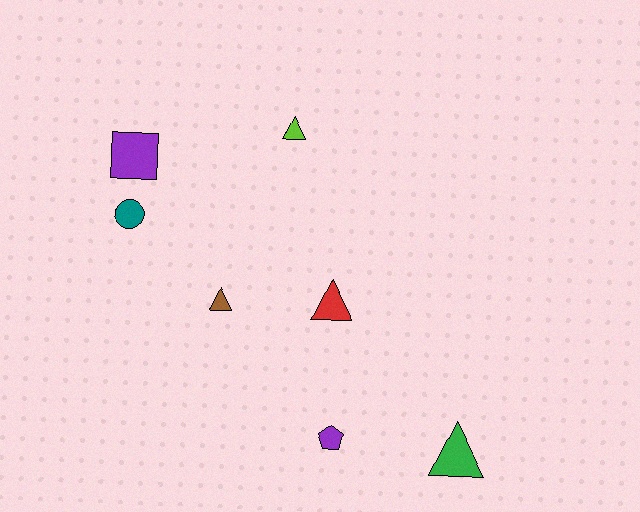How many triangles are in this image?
There are 4 triangles.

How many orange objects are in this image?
There are no orange objects.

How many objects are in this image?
There are 7 objects.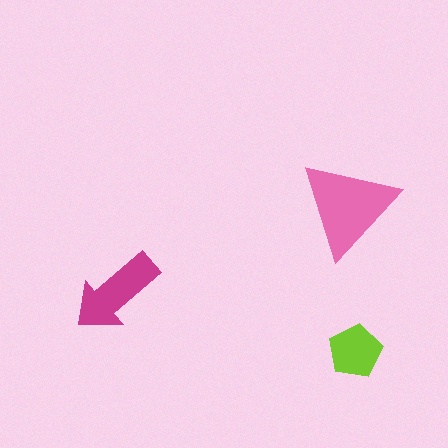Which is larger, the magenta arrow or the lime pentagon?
The magenta arrow.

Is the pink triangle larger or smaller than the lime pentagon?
Larger.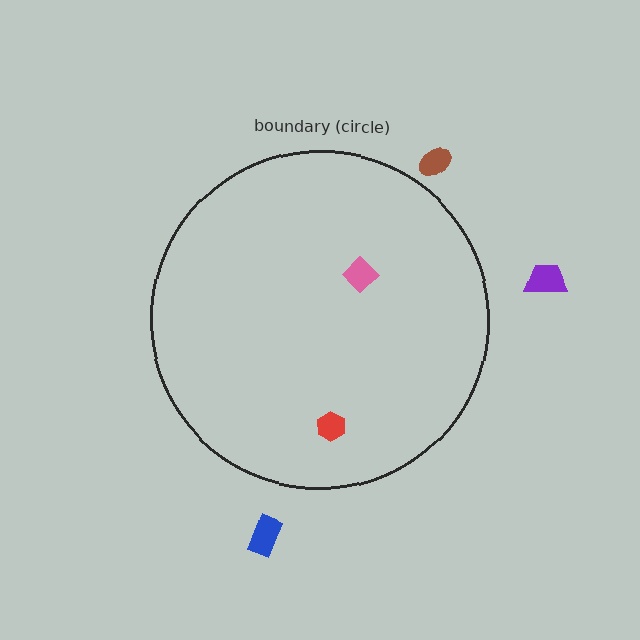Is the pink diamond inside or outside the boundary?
Inside.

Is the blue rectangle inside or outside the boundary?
Outside.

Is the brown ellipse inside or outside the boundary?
Outside.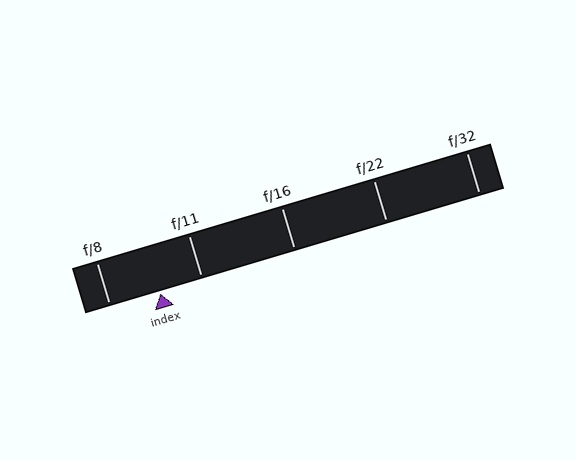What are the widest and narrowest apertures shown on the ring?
The widest aperture shown is f/8 and the narrowest is f/32.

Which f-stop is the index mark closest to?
The index mark is closest to f/11.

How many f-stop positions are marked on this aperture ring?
There are 5 f-stop positions marked.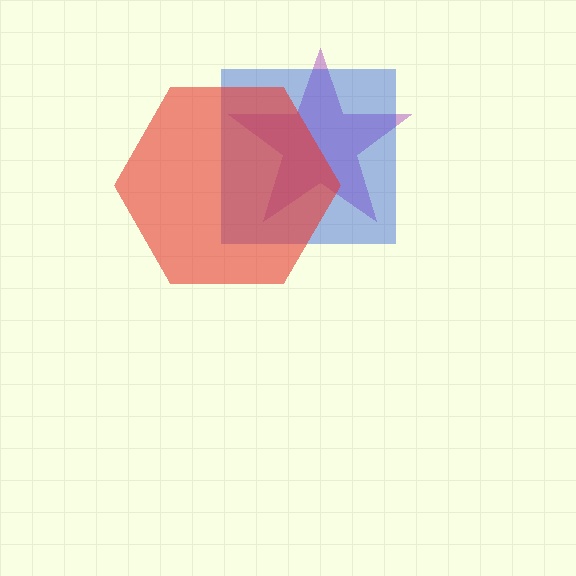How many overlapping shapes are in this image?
There are 3 overlapping shapes in the image.